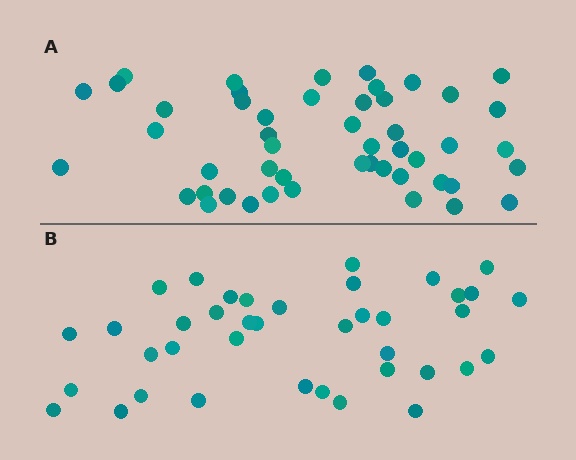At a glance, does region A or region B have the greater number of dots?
Region A (the top region) has more dots.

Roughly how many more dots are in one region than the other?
Region A has roughly 10 or so more dots than region B.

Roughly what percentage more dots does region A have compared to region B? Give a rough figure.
About 25% more.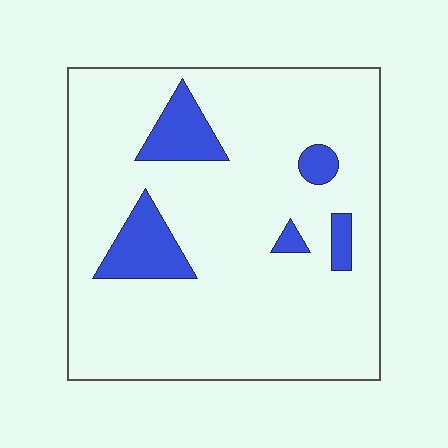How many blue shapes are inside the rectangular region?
5.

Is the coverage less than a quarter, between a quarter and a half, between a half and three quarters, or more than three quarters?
Less than a quarter.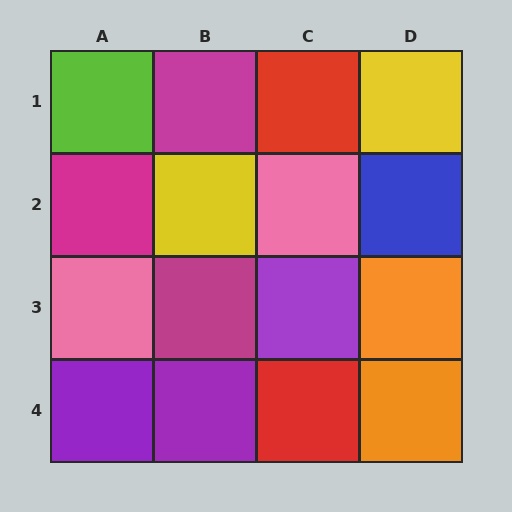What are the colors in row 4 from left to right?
Purple, purple, red, orange.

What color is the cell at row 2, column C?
Pink.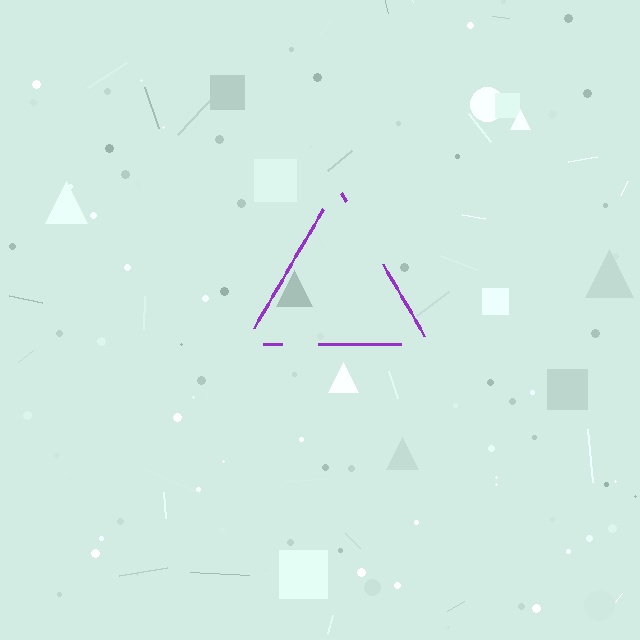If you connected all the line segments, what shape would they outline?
They would outline a triangle.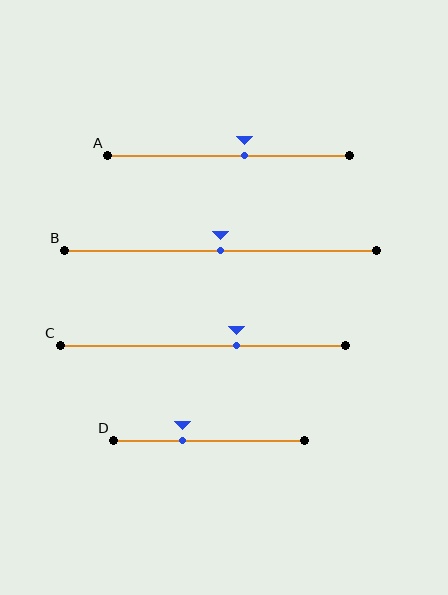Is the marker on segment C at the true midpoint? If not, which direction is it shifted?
No, the marker on segment C is shifted to the right by about 12% of the segment length.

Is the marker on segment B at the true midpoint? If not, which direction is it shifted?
Yes, the marker on segment B is at the true midpoint.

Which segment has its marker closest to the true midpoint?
Segment B has its marker closest to the true midpoint.